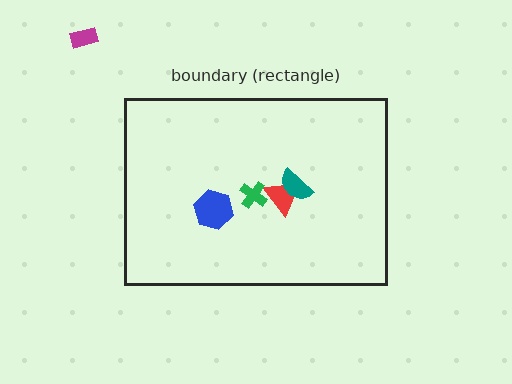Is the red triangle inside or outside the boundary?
Inside.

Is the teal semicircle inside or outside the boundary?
Inside.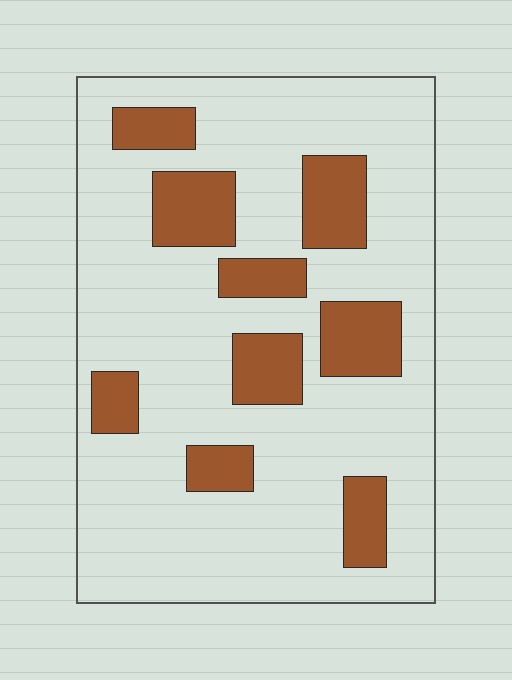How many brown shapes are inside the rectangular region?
9.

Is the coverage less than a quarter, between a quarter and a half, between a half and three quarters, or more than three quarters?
Less than a quarter.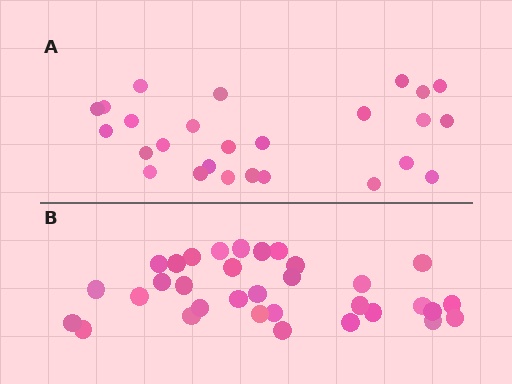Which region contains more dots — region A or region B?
Region B (the bottom region) has more dots.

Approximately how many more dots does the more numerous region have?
Region B has roughly 8 or so more dots than region A.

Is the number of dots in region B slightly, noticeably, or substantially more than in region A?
Region B has noticeably more, but not dramatically so. The ratio is roughly 1.3 to 1.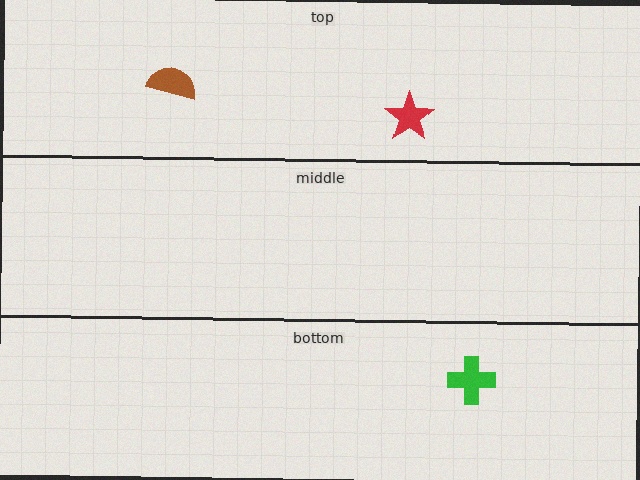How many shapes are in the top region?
2.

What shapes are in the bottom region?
The green cross.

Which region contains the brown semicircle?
The top region.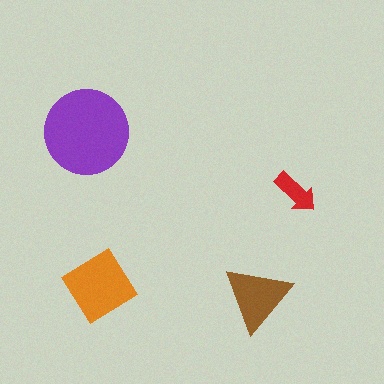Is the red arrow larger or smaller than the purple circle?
Smaller.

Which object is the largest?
The purple circle.